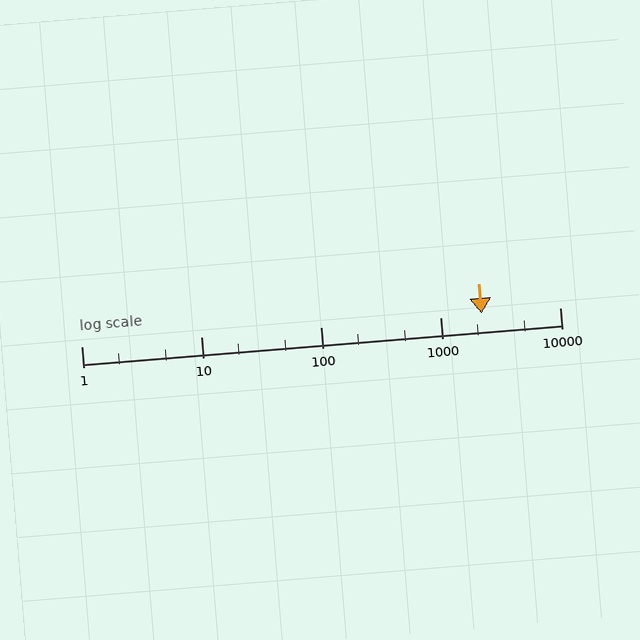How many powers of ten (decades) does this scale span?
The scale spans 4 decades, from 1 to 10000.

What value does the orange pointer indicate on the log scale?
The pointer indicates approximately 2200.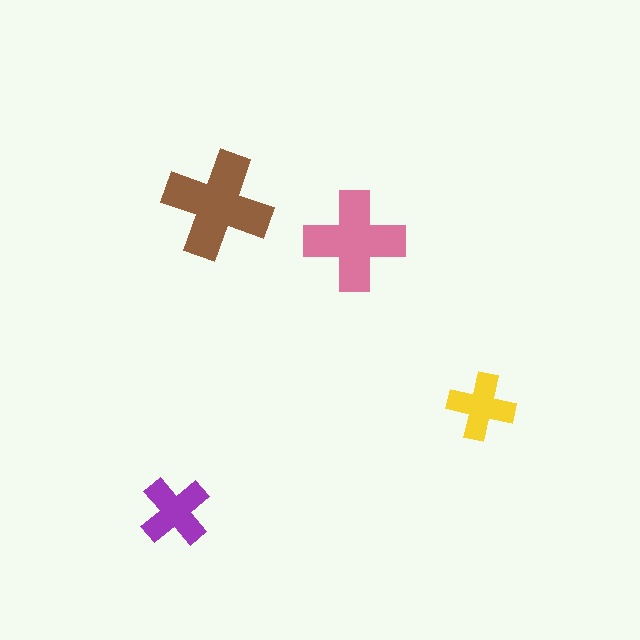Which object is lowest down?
The purple cross is bottommost.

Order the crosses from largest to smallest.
the brown one, the pink one, the purple one, the yellow one.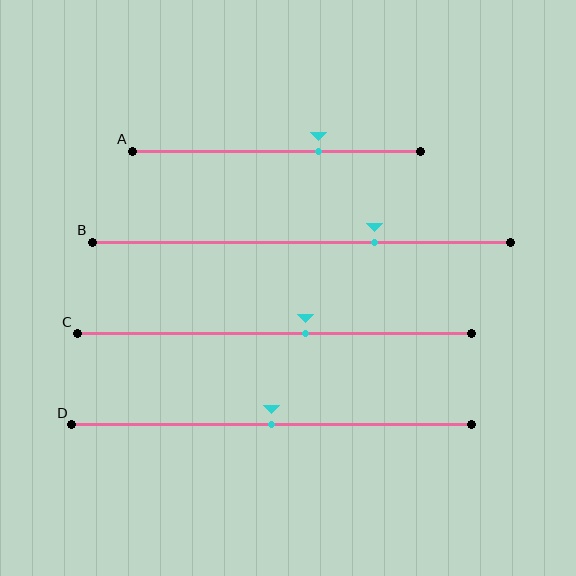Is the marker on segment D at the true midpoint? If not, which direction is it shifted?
Yes, the marker on segment D is at the true midpoint.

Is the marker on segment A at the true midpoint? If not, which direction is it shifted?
No, the marker on segment A is shifted to the right by about 14% of the segment length.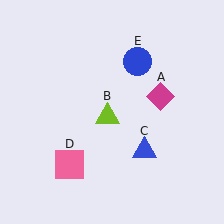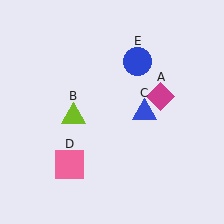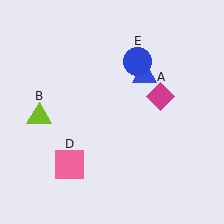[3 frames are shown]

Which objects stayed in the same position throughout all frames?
Magenta diamond (object A) and pink square (object D) and blue circle (object E) remained stationary.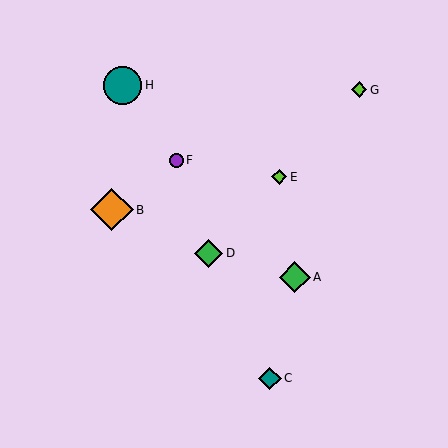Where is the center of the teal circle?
The center of the teal circle is at (122, 85).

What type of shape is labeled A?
Shape A is a green diamond.